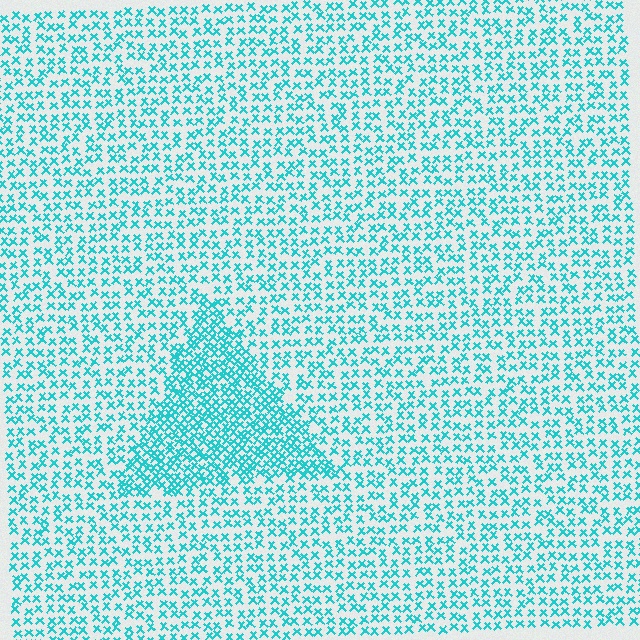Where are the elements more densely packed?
The elements are more densely packed inside the triangle boundary.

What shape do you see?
I see a triangle.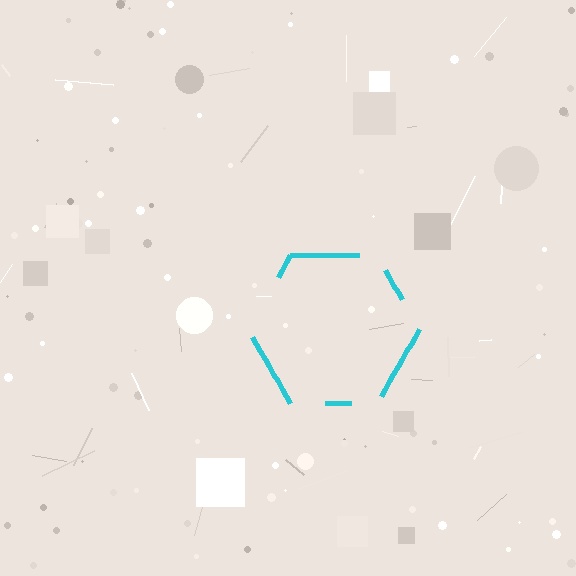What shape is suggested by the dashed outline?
The dashed outline suggests a hexagon.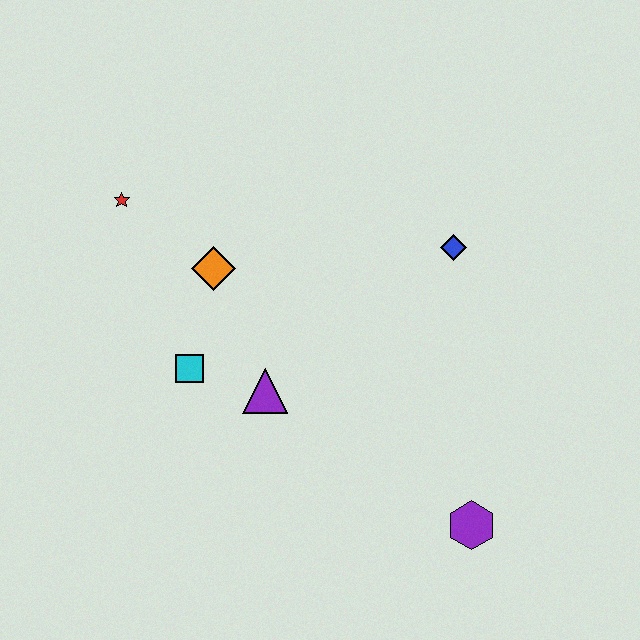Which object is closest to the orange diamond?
The cyan square is closest to the orange diamond.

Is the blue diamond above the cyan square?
Yes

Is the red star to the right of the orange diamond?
No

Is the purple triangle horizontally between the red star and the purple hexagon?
Yes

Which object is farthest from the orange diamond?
The purple hexagon is farthest from the orange diamond.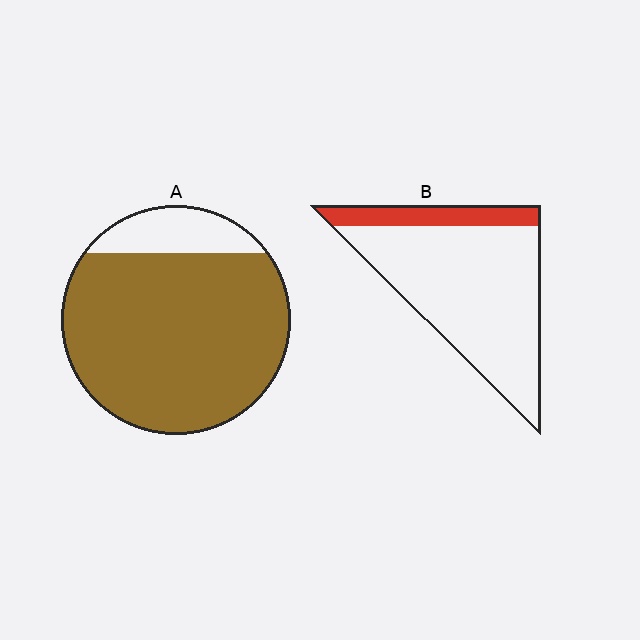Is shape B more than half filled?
No.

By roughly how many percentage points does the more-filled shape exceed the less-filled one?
By roughly 65 percentage points (A over B).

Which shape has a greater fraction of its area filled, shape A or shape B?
Shape A.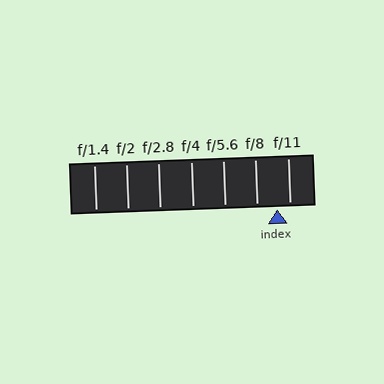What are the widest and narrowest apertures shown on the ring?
The widest aperture shown is f/1.4 and the narrowest is f/11.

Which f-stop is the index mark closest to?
The index mark is closest to f/11.